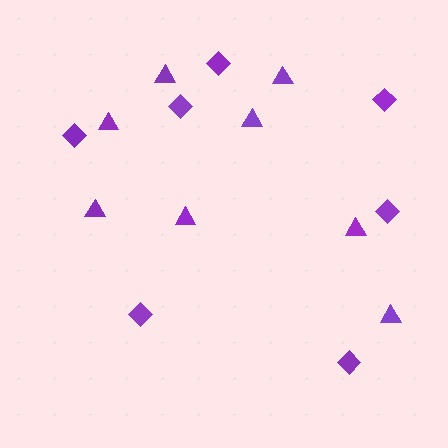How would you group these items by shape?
There are 2 groups: one group of triangles (8) and one group of diamonds (7).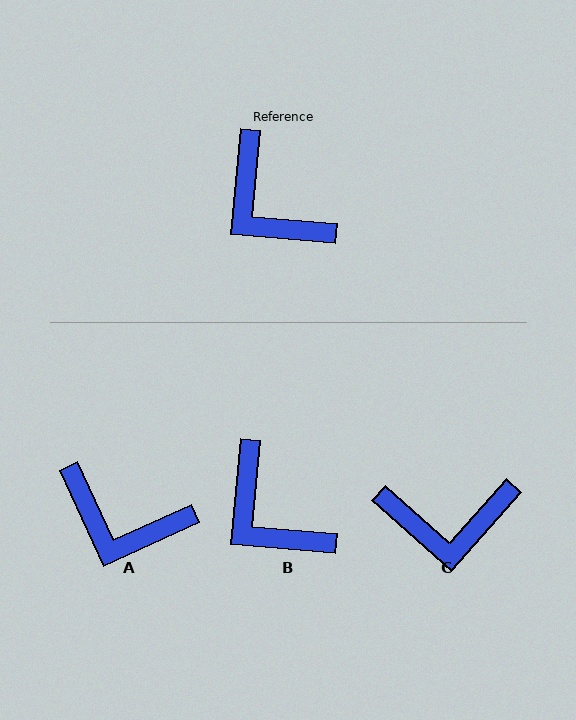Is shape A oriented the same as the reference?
No, it is off by about 30 degrees.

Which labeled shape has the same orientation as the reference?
B.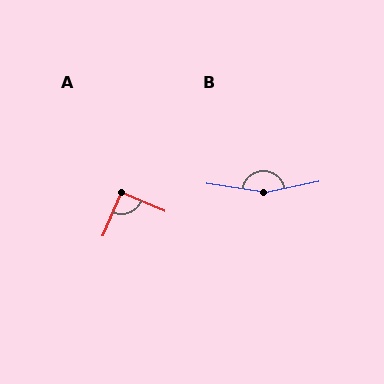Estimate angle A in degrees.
Approximately 91 degrees.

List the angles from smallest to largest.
A (91°), B (159°).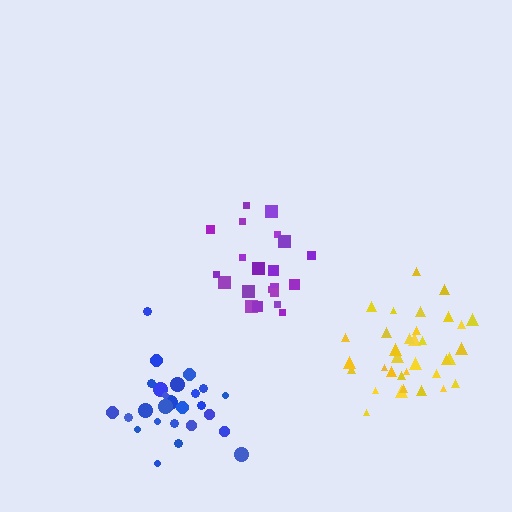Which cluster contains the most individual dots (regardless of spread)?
Yellow (34).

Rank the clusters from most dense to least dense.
yellow, purple, blue.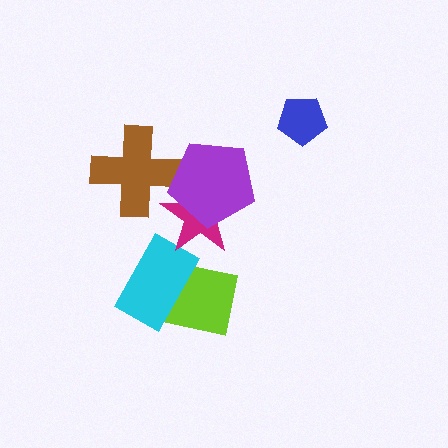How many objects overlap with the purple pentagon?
2 objects overlap with the purple pentagon.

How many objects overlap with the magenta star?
2 objects overlap with the magenta star.